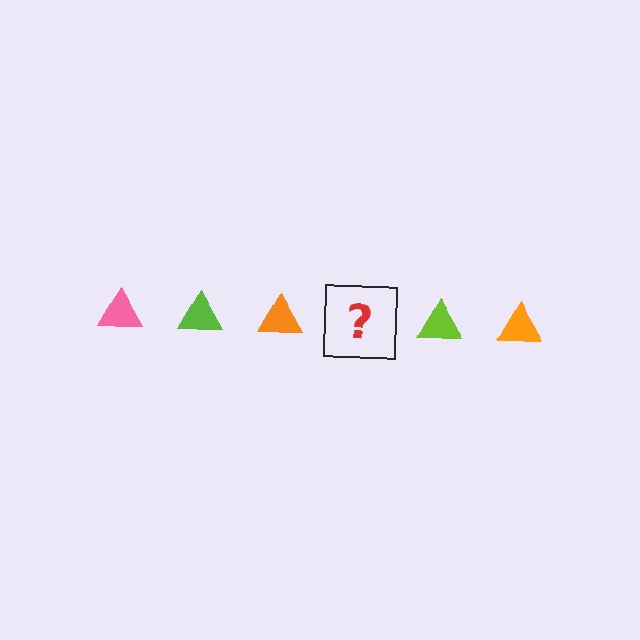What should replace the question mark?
The question mark should be replaced with a pink triangle.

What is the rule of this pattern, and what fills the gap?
The rule is that the pattern cycles through pink, lime, orange triangles. The gap should be filled with a pink triangle.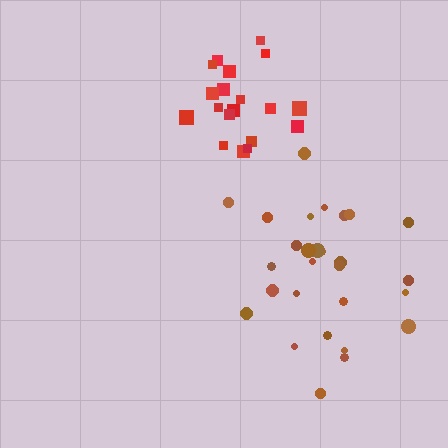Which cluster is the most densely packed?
Red.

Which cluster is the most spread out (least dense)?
Brown.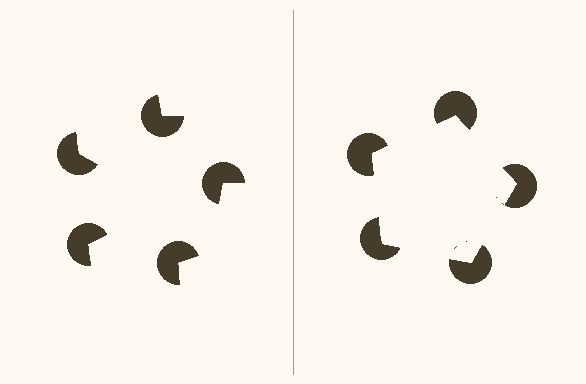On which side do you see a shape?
An illusory pentagon appears on the right side. On the left side the wedge cuts are rotated, so no coherent shape forms.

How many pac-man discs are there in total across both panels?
10 — 5 on each side.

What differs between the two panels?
The pac-man discs are positioned identically on both sides; only the wedge orientations differ. On the right they align to a pentagon; on the left they are misaligned.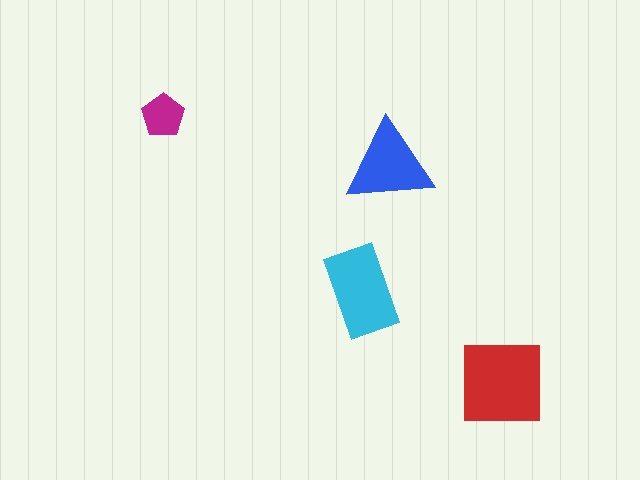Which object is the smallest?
The magenta pentagon.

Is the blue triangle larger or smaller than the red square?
Smaller.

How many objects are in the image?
There are 4 objects in the image.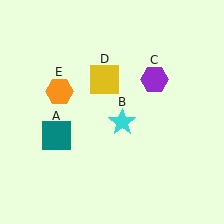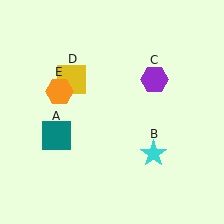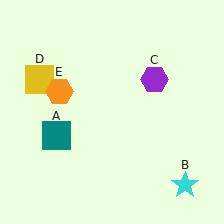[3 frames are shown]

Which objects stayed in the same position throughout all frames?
Teal square (object A) and purple hexagon (object C) and orange hexagon (object E) remained stationary.